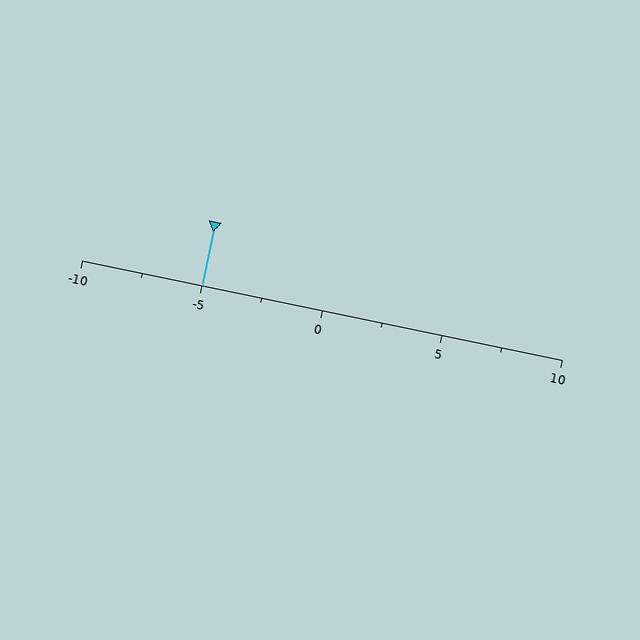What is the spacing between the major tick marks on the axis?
The major ticks are spaced 5 apart.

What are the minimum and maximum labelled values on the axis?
The axis runs from -10 to 10.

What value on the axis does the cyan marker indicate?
The marker indicates approximately -5.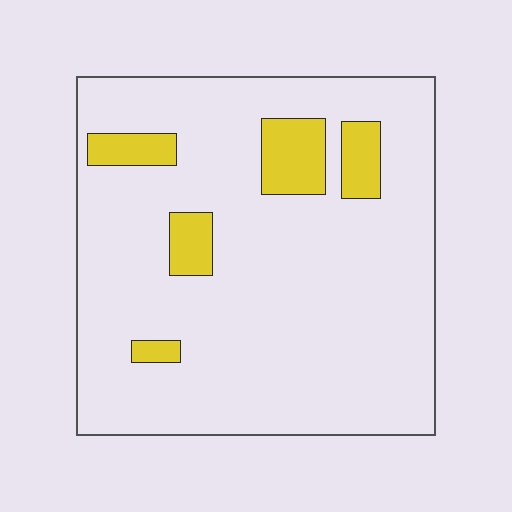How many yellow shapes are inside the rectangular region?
5.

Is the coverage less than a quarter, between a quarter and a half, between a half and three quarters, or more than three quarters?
Less than a quarter.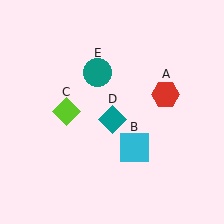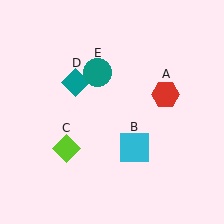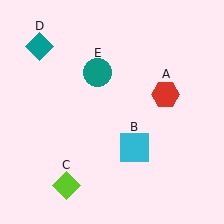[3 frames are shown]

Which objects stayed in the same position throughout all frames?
Red hexagon (object A) and cyan square (object B) and teal circle (object E) remained stationary.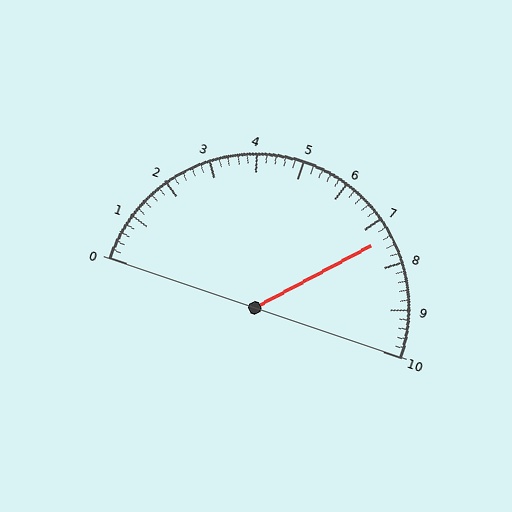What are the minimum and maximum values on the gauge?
The gauge ranges from 0 to 10.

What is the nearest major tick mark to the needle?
The nearest major tick mark is 7.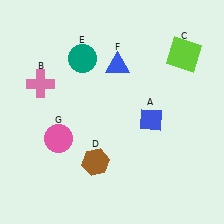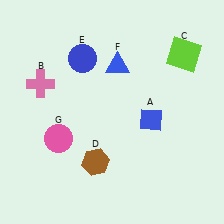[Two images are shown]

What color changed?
The circle (E) changed from teal in Image 1 to blue in Image 2.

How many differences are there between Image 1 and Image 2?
There is 1 difference between the two images.